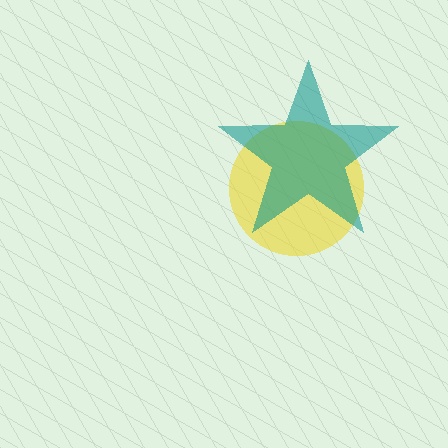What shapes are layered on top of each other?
The layered shapes are: a yellow circle, a teal star.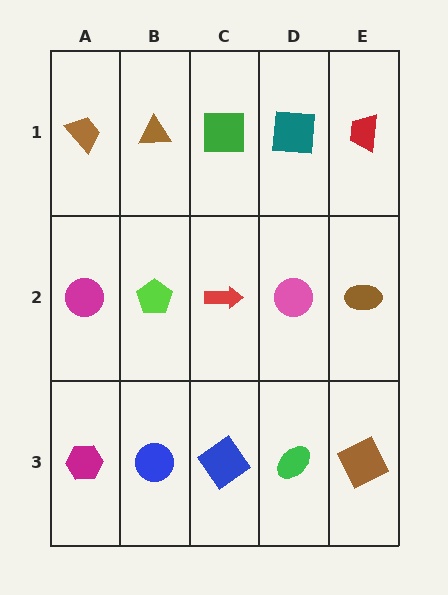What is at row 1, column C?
A green square.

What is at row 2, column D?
A pink circle.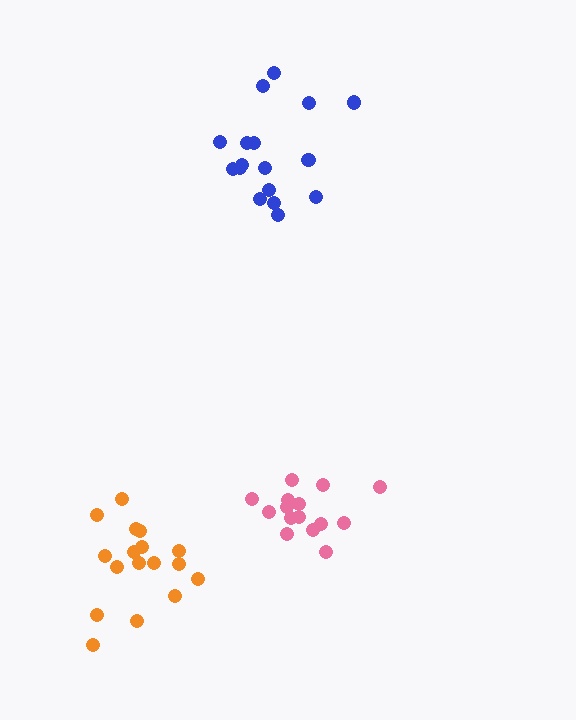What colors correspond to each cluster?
The clusters are colored: blue, pink, orange.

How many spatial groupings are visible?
There are 3 spatial groupings.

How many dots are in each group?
Group 1: 17 dots, Group 2: 15 dots, Group 3: 17 dots (49 total).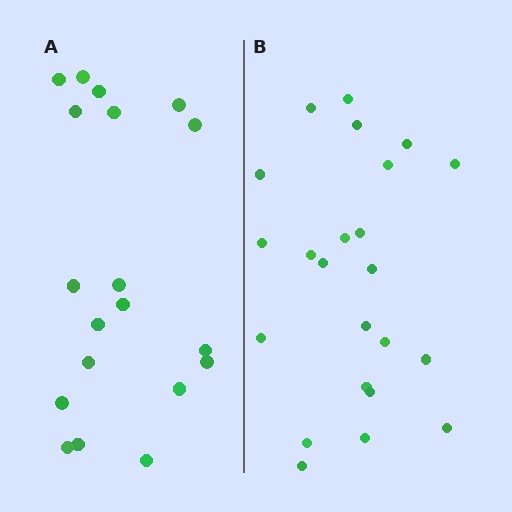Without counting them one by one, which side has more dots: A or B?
Region B (the right region) has more dots.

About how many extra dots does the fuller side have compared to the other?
Region B has about 4 more dots than region A.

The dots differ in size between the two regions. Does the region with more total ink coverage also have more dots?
No. Region A has more total ink coverage because its dots are larger, but region B actually contains more individual dots. Total area can be misleading — the number of items is what matters here.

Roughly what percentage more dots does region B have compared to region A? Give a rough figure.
About 20% more.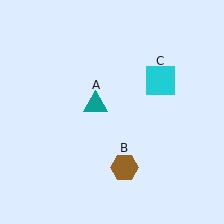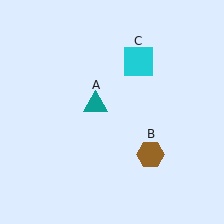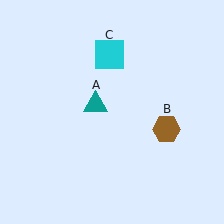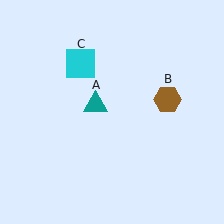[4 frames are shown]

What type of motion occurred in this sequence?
The brown hexagon (object B), cyan square (object C) rotated counterclockwise around the center of the scene.